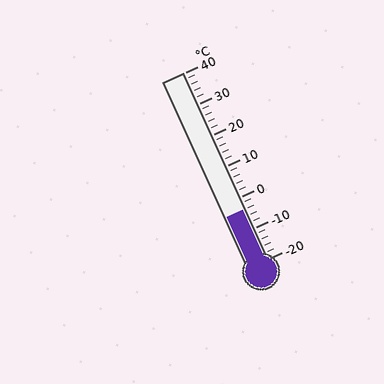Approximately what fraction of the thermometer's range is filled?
The thermometer is filled to approximately 25% of its range.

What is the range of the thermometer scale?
The thermometer scale ranges from -20°C to 40°C.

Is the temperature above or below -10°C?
The temperature is above -10°C.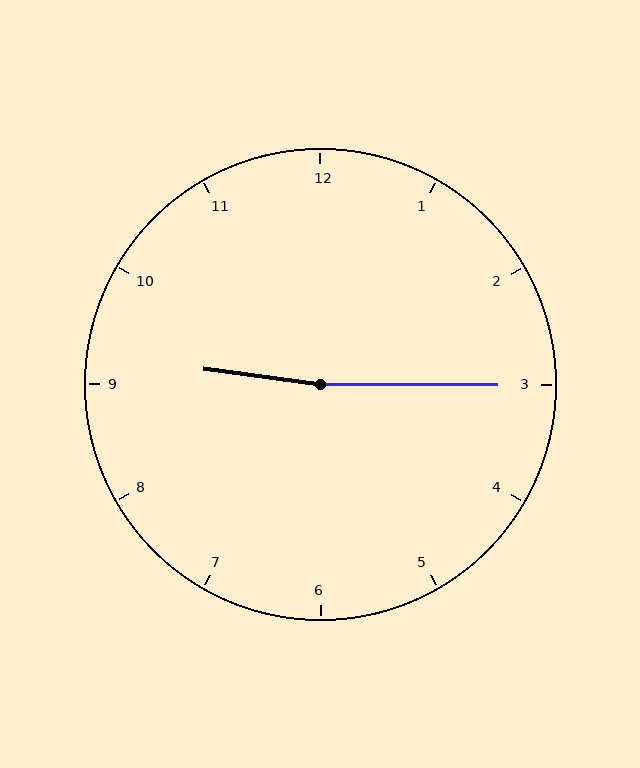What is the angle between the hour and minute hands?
Approximately 172 degrees.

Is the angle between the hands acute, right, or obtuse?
It is obtuse.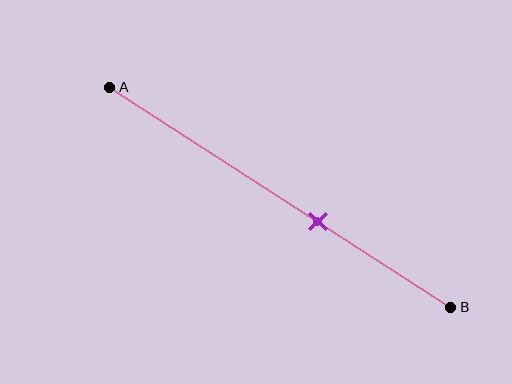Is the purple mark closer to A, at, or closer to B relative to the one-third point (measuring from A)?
The purple mark is closer to point B than the one-third point of segment AB.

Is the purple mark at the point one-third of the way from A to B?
No, the mark is at about 60% from A, not at the 33% one-third point.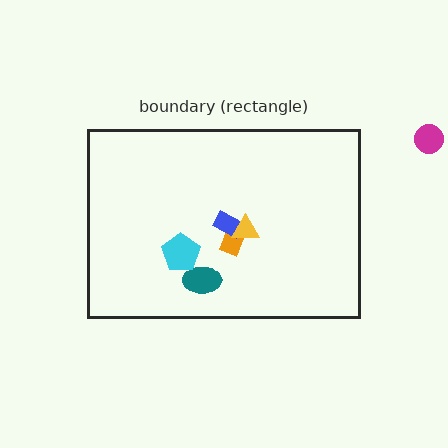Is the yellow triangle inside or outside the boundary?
Inside.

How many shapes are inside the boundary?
5 inside, 1 outside.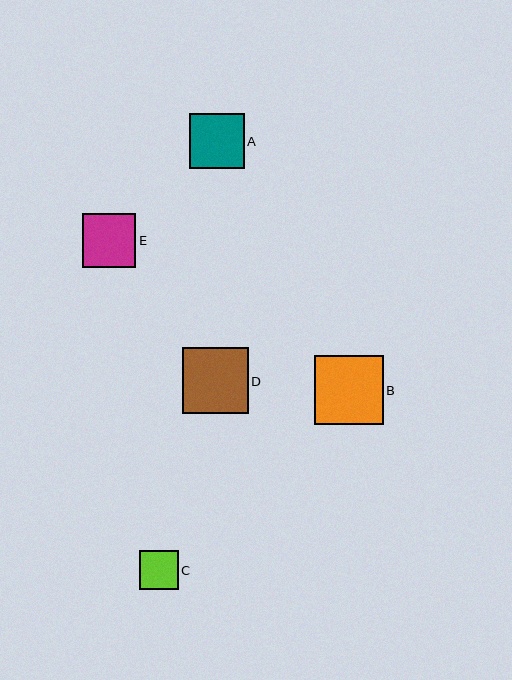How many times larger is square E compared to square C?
Square E is approximately 1.4 times the size of square C.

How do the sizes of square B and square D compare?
Square B and square D are approximately the same size.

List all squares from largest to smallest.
From largest to smallest: B, D, A, E, C.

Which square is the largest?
Square B is the largest with a size of approximately 69 pixels.